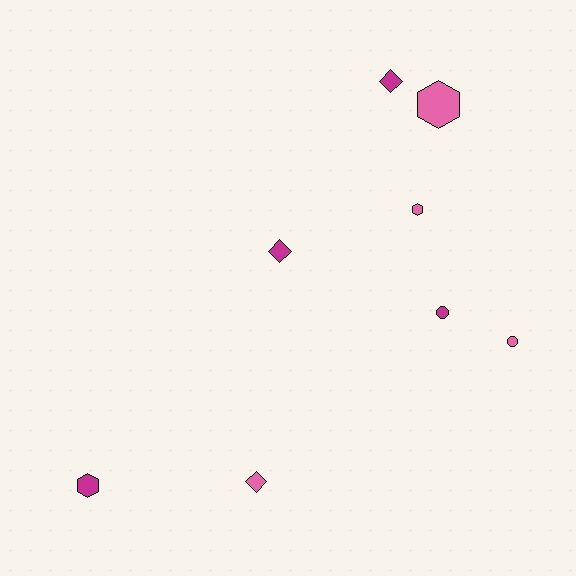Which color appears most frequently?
Pink, with 4 objects.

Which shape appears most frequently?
Hexagon, with 3 objects.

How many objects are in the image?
There are 8 objects.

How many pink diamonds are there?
There is 1 pink diamond.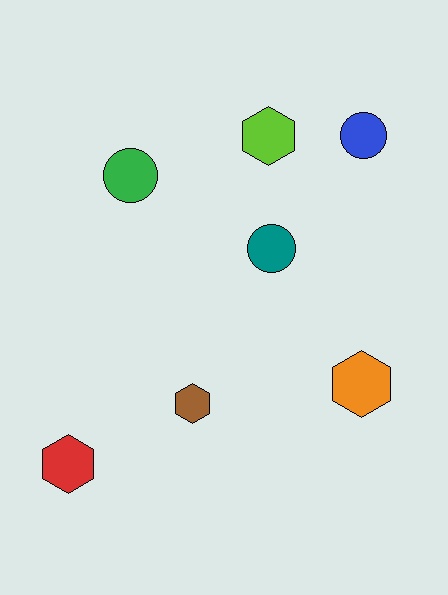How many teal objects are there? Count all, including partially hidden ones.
There is 1 teal object.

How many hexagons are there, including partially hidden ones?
There are 4 hexagons.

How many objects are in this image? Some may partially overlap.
There are 7 objects.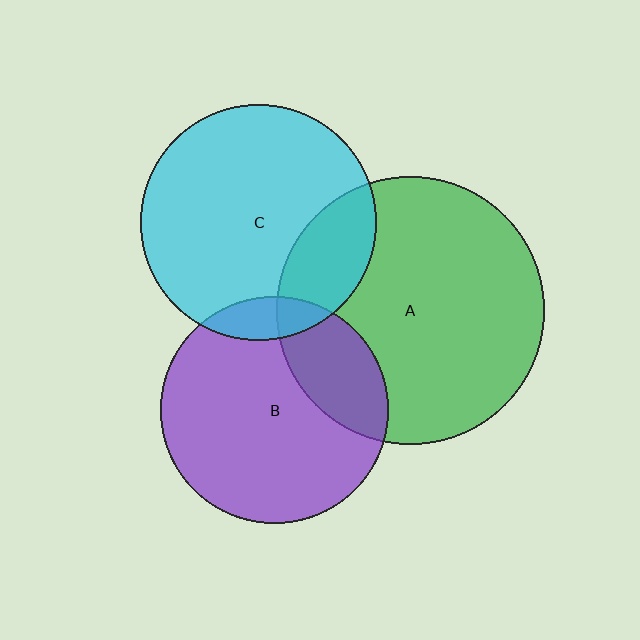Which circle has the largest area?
Circle A (green).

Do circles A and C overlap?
Yes.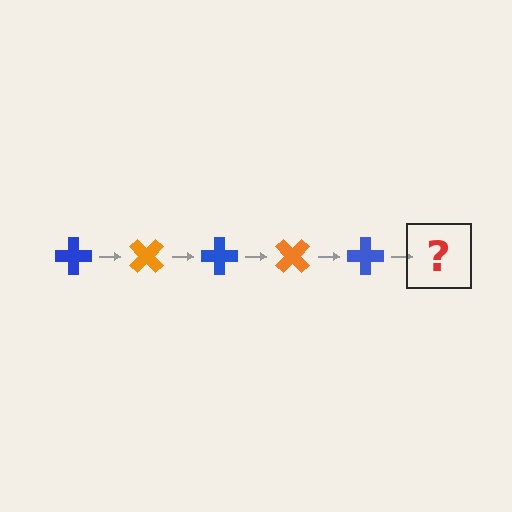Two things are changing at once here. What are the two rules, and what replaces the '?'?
The two rules are that it rotates 45 degrees each step and the color cycles through blue and orange. The '?' should be an orange cross, rotated 225 degrees from the start.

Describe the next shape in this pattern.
It should be an orange cross, rotated 225 degrees from the start.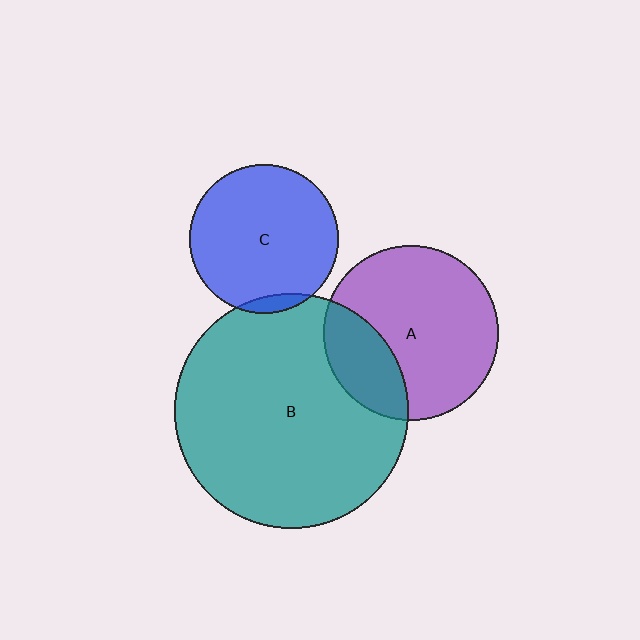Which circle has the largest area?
Circle B (teal).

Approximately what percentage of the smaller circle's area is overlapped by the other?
Approximately 5%.